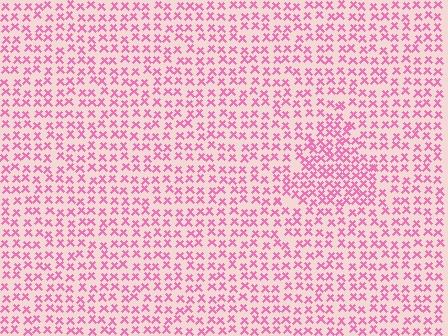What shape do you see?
I see a triangle.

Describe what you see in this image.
The image contains small pink elements arranged at two different densities. A triangle-shaped region is visible where the elements are more densely packed than the surrounding area.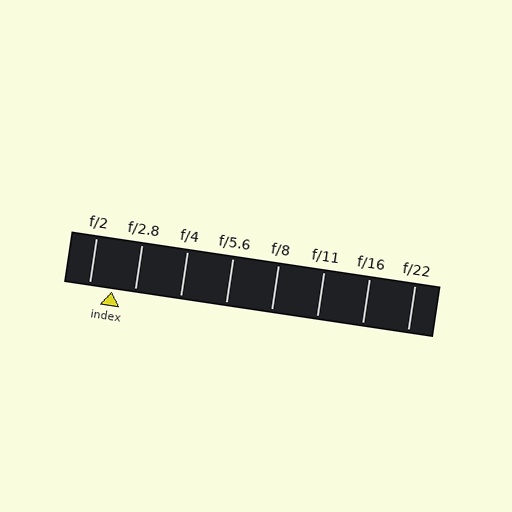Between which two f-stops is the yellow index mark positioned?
The index mark is between f/2 and f/2.8.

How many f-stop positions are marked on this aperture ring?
There are 8 f-stop positions marked.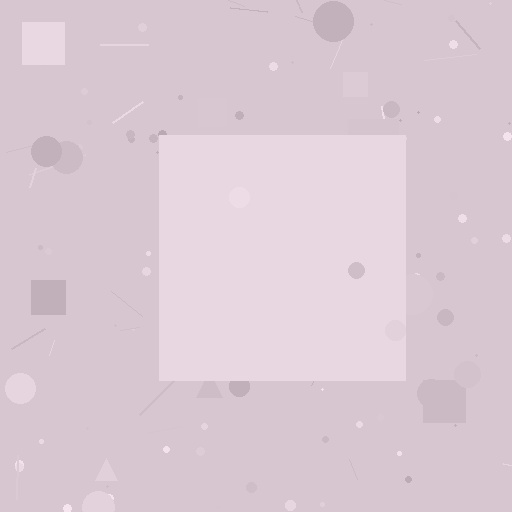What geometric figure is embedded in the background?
A square is embedded in the background.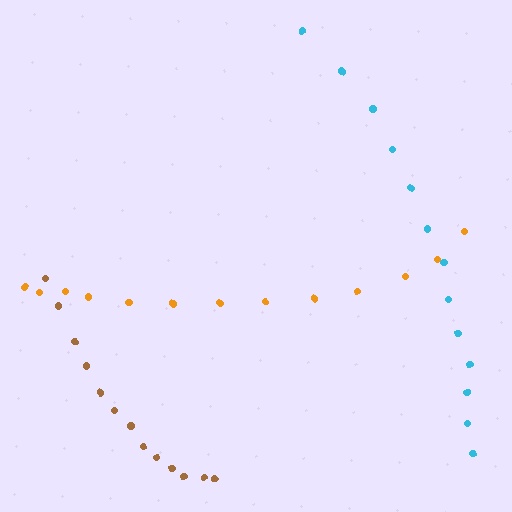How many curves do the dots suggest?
There are 3 distinct paths.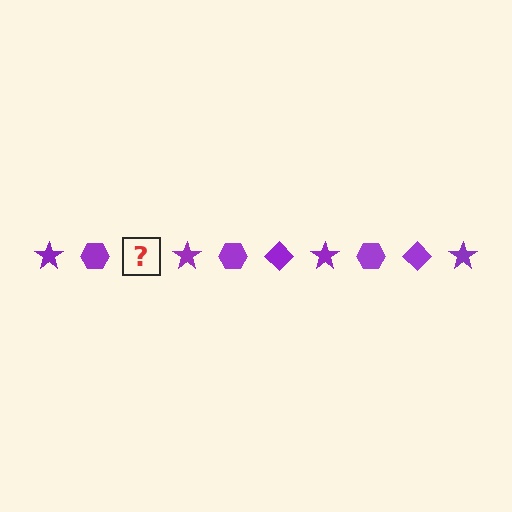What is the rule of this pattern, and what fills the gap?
The rule is that the pattern cycles through star, hexagon, diamond shapes in purple. The gap should be filled with a purple diamond.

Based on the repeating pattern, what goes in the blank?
The blank should be a purple diamond.